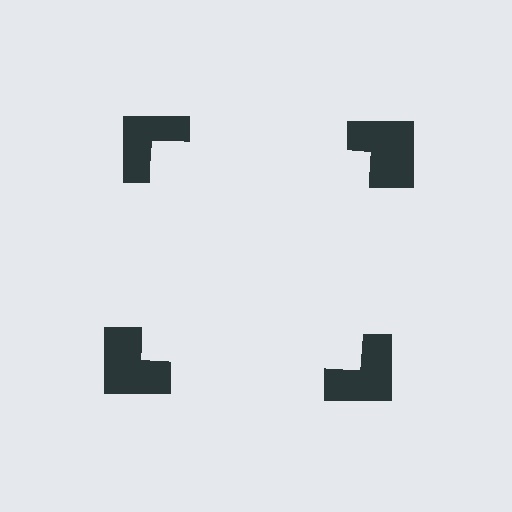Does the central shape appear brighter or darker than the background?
It typically appears slightly brighter than the background, even though no actual brightness change is drawn.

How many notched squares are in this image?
There are 4 — one at each vertex of the illusory square.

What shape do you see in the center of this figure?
An illusory square — its edges are inferred from the aligned wedge cuts in the notched squares, not physically drawn.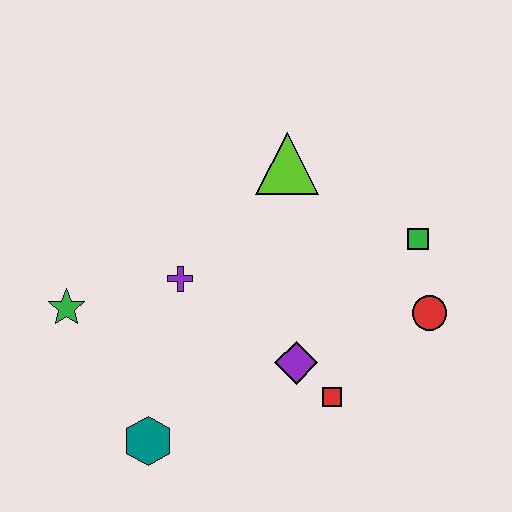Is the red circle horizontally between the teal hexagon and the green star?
No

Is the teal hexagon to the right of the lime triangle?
No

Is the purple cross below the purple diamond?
No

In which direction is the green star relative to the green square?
The green star is to the left of the green square.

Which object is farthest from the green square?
The green star is farthest from the green square.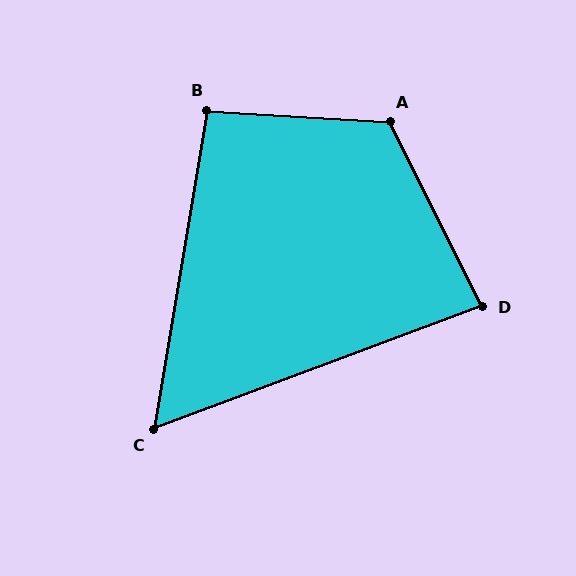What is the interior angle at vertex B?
Approximately 96 degrees (obtuse).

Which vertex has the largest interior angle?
A, at approximately 120 degrees.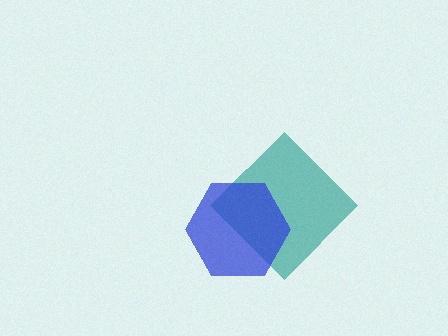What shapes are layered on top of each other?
The layered shapes are: a teal diamond, a blue hexagon.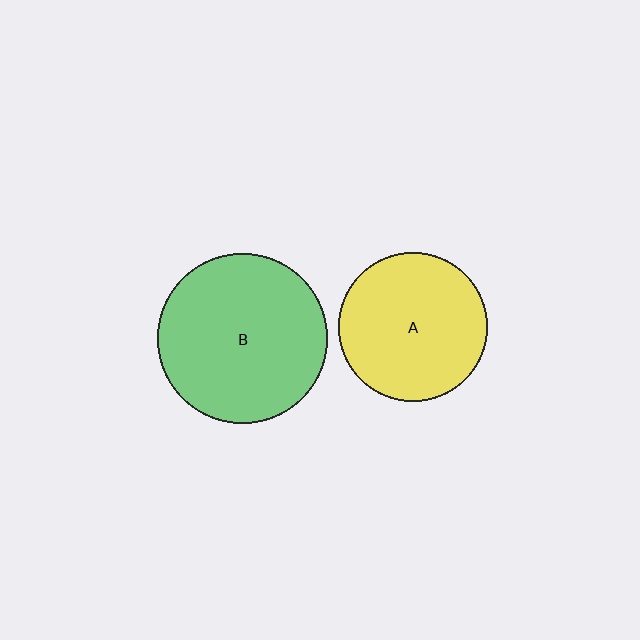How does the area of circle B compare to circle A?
Approximately 1.3 times.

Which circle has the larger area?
Circle B (green).